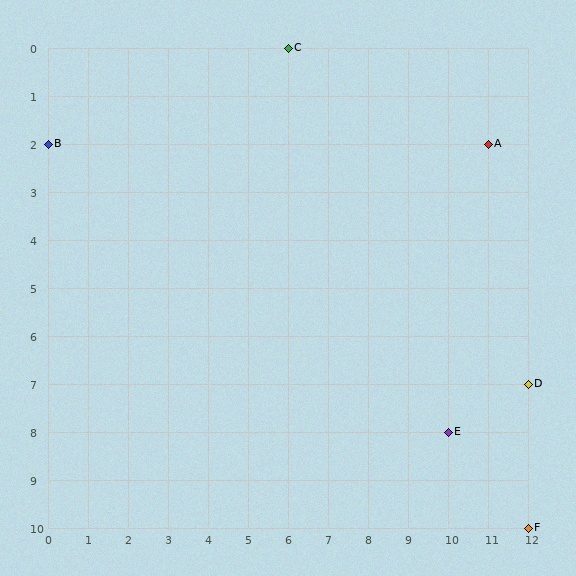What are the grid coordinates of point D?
Point D is at grid coordinates (12, 7).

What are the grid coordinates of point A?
Point A is at grid coordinates (11, 2).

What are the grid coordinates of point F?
Point F is at grid coordinates (12, 10).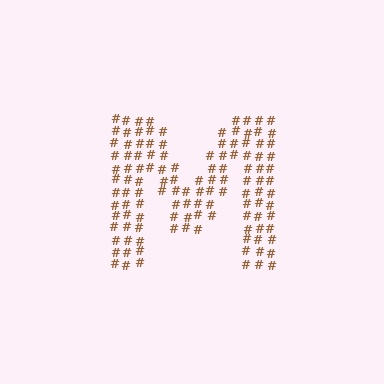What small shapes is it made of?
It is made of small hash symbols.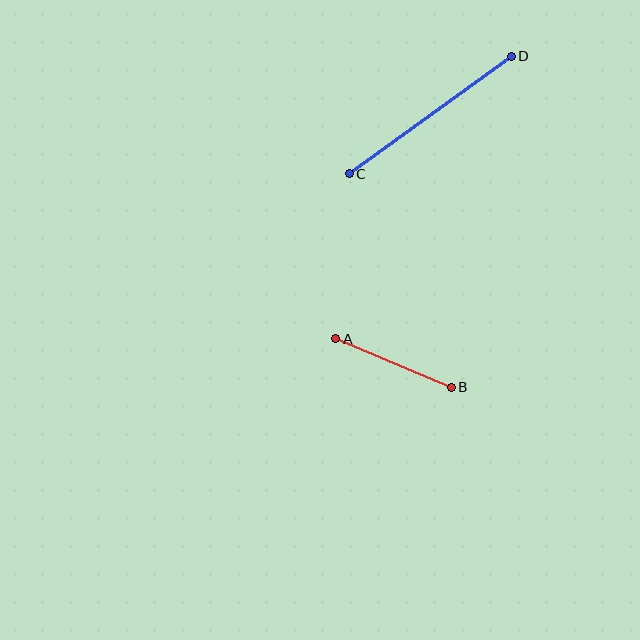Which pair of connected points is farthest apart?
Points C and D are farthest apart.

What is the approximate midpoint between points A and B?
The midpoint is at approximately (394, 363) pixels.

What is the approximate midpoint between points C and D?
The midpoint is at approximately (430, 115) pixels.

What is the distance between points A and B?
The distance is approximately 125 pixels.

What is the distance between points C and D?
The distance is approximately 200 pixels.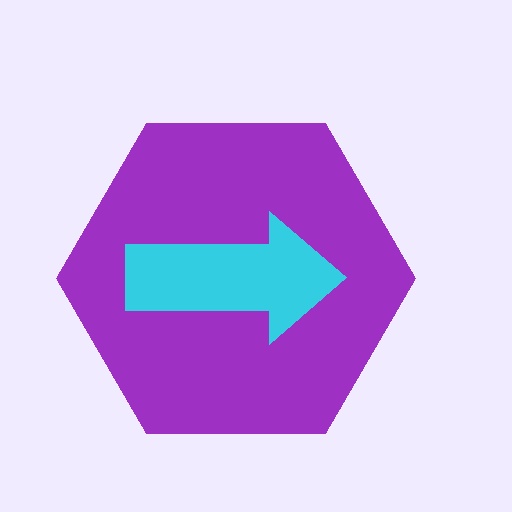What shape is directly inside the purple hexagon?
The cyan arrow.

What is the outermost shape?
The purple hexagon.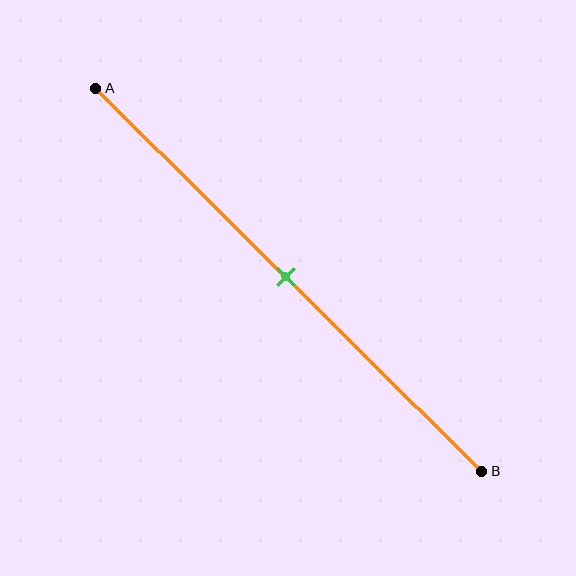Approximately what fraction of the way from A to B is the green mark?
The green mark is approximately 50% of the way from A to B.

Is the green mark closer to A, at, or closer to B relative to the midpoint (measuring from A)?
The green mark is approximately at the midpoint of segment AB.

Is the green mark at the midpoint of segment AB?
Yes, the mark is approximately at the midpoint.